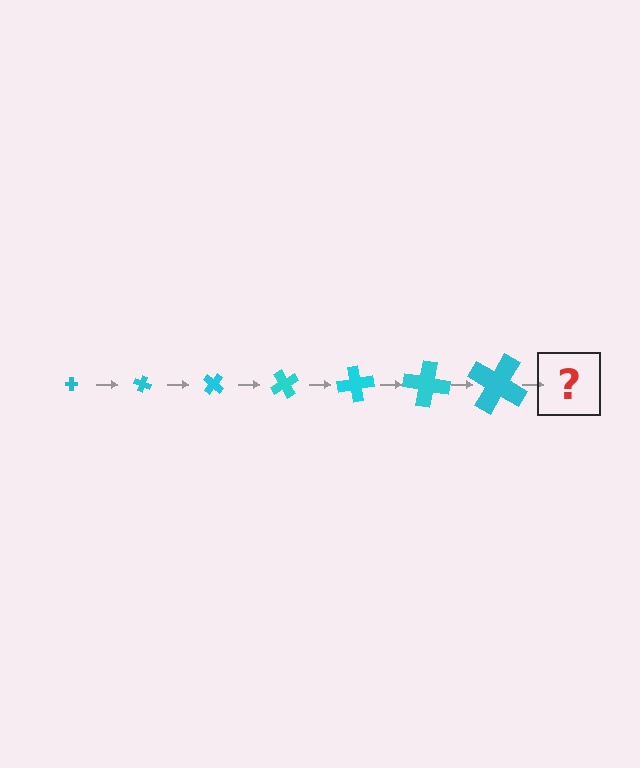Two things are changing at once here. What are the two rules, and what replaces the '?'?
The two rules are that the cross grows larger each step and it rotates 20 degrees each step. The '?' should be a cross, larger than the previous one and rotated 140 degrees from the start.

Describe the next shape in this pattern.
It should be a cross, larger than the previous one and rotated 140 degrees from the start.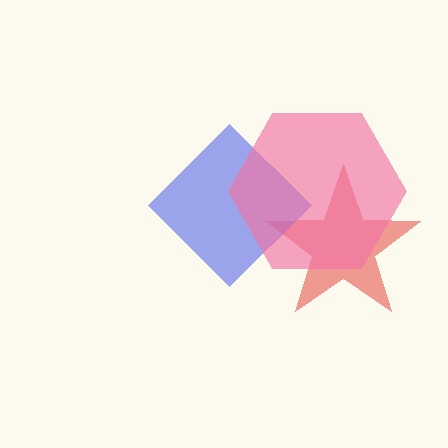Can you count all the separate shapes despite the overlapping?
Yes, there are 3 separate shapes.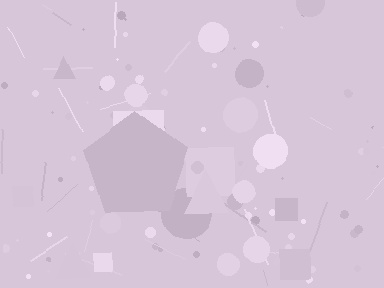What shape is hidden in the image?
A pentagon is hidden in the image.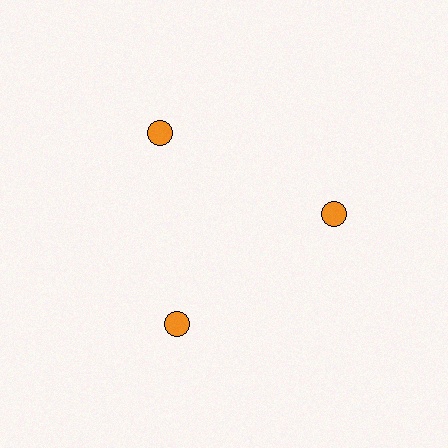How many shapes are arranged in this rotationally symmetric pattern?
There are 3 shapes, arranged in 3 groups of 1.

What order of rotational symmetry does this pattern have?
This pattern has 3-fold rotational symmetry.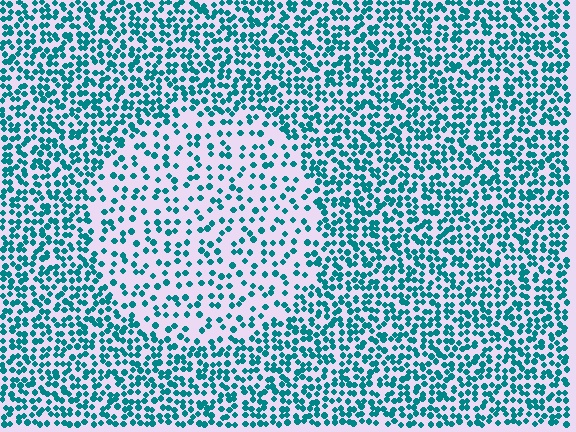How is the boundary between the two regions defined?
The boundary is defined by a change in element density (approximately 2.1x ratio). All elements are the same color, size, and shape.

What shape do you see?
I see a circle.